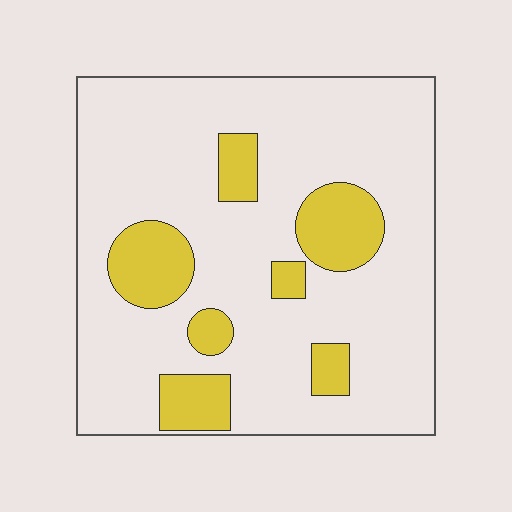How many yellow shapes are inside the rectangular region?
7.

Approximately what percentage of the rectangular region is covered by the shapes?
Approximately 20%.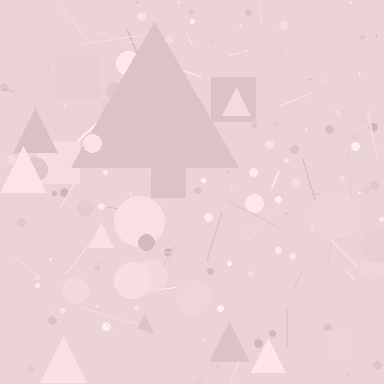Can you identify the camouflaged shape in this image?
The camouflaged shape is a triangle.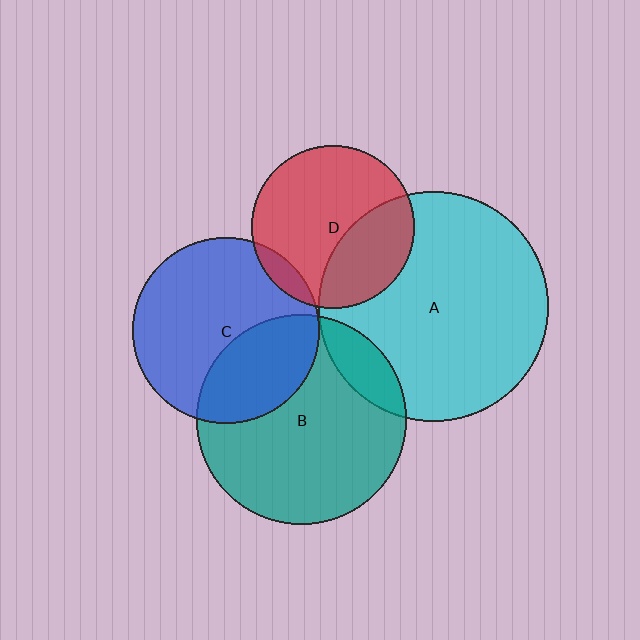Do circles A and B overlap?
Yes.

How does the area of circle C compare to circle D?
Approximately 1.3 times.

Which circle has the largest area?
Circle A (cyan).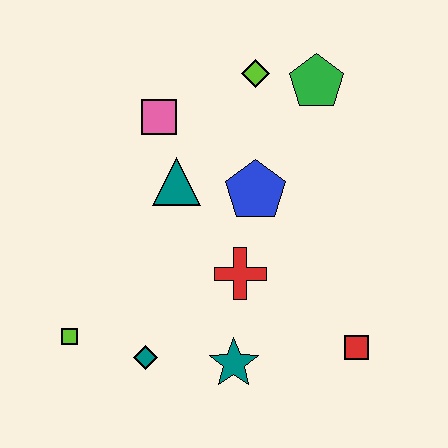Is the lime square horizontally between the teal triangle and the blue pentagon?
No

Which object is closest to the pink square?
The teal triangle is closest to the pink square.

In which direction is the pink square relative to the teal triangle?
The pink square is above the teal triangle.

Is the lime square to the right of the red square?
No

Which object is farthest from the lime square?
The green pentagon is farthest from the lime square.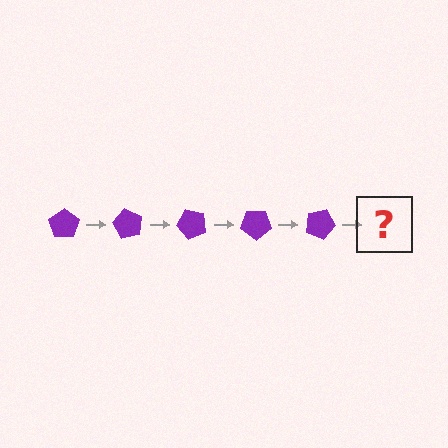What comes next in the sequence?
The next element should be a purple pentagon rotated 300 degrees.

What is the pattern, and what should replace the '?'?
The pattern is that the pentagon rotates 60 degrees each step. The '?' should be a purple pentagon rotated 300 degrees.